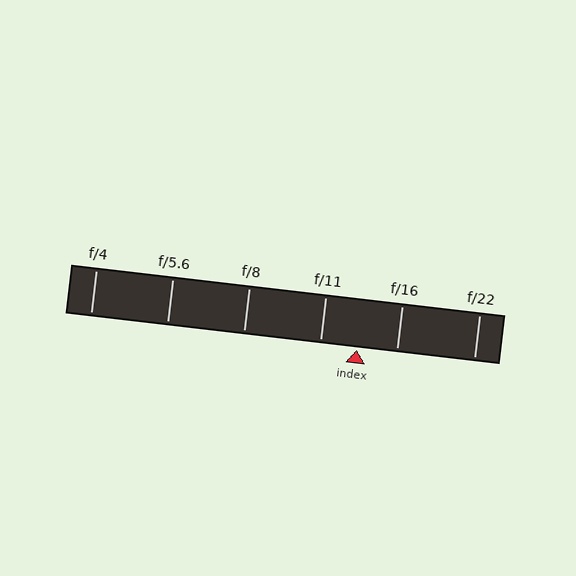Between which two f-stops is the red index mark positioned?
The index mark is between f/11 and f/16.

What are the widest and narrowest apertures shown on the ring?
The widest aperture shown is f/4 and the narrowest is f/22.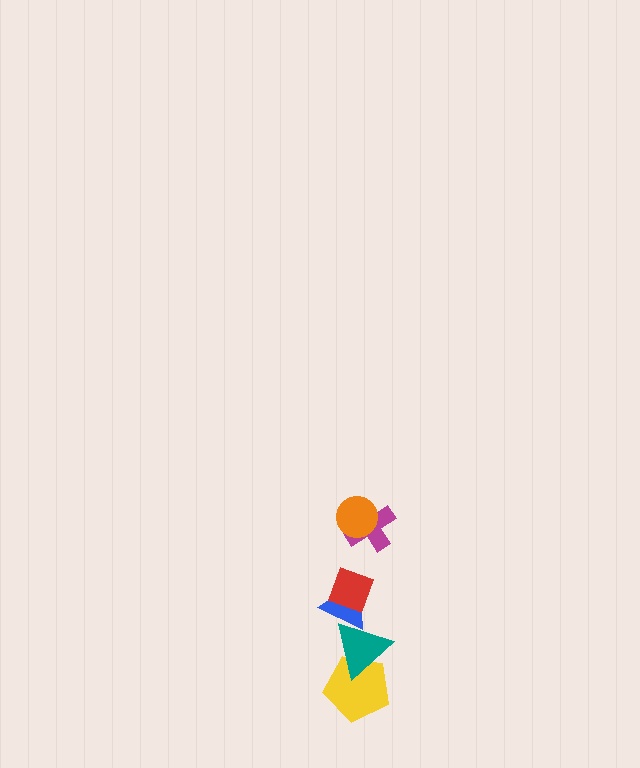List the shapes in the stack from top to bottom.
From top to bottom: the orange circle, the magenta cross, the red diamond, the blue triangle, the teal triangle, the yellow pentagon.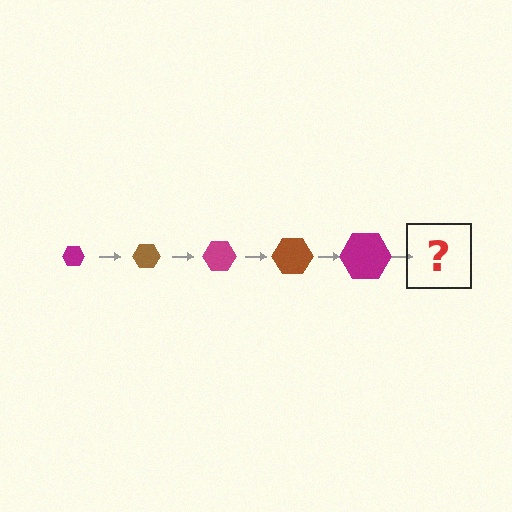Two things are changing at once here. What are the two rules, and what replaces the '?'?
The two rules are that the hexagon grows larger each step and the color cycles through magenta and brown. The '?' should be a brown hexagon, larger than the previous one.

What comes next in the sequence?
The next element should be a brown hexagon, larger than the previous one.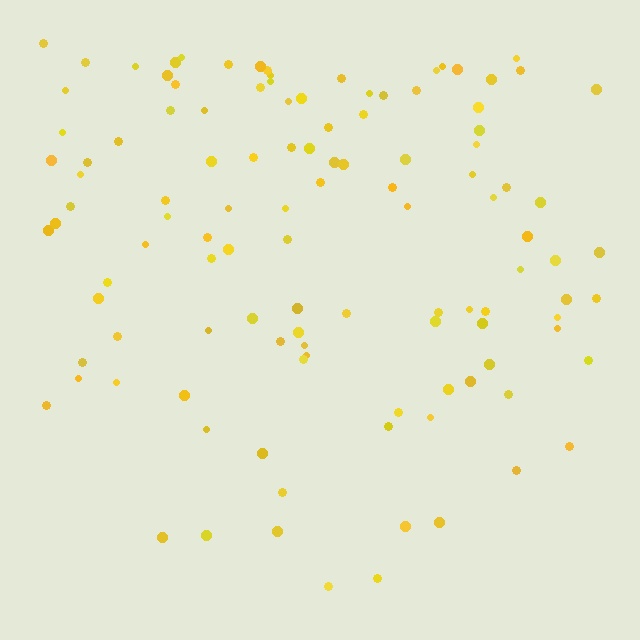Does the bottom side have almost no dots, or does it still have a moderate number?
Still a moderate number, just noticeably fewer than the top.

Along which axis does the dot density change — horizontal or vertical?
Vertical.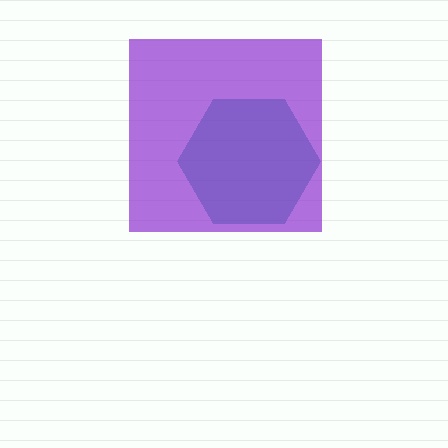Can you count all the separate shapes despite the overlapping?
Yes, there are 2 separate shapes.